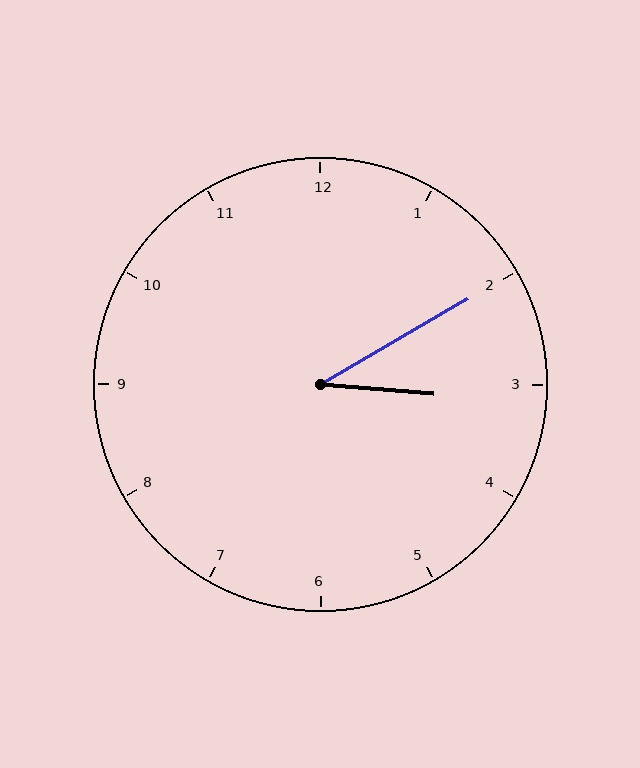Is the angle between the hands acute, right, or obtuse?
It is acute.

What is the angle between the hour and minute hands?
Approximately 35 degrees.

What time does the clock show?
3:10.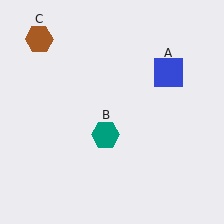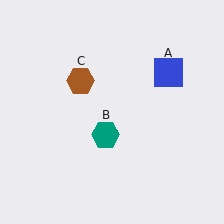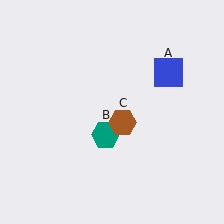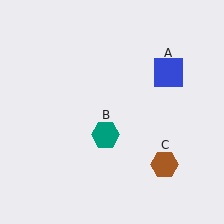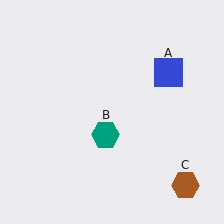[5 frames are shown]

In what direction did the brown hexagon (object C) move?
The brown hexagon (object C) moved down and to the right.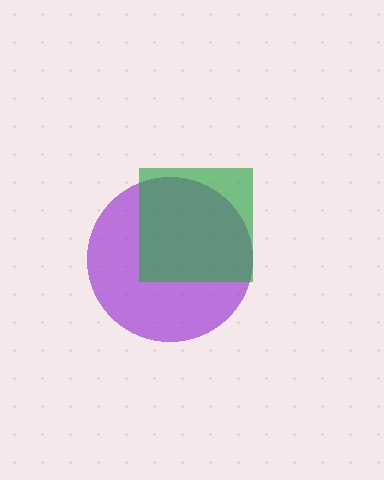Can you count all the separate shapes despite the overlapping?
Yes, there are 2 separate shapes.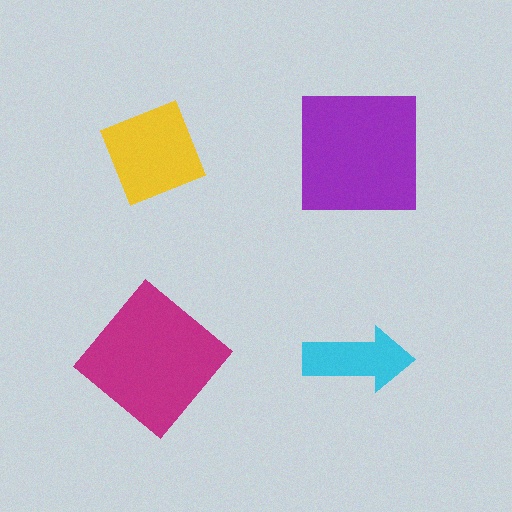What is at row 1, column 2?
A purple square.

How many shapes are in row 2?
2 shapes.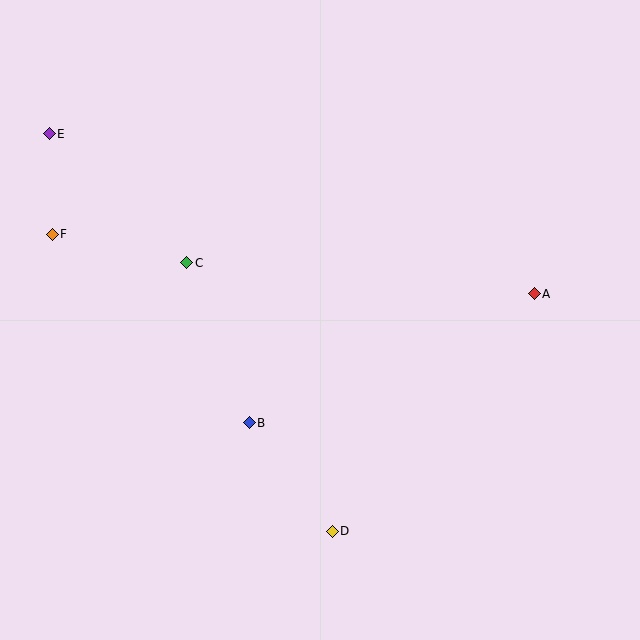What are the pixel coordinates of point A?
Point A is at (534, 294).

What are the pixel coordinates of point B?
Point B is at (249, 423).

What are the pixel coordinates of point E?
Point E is at (49, 134).